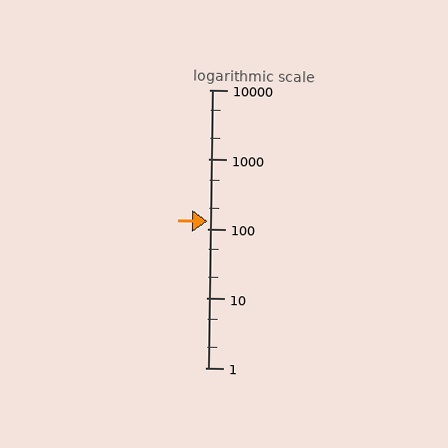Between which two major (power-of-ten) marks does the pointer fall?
The pointer is between 100 and 1000.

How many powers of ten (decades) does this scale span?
The scale spans 4 decades, from 1 to 10000.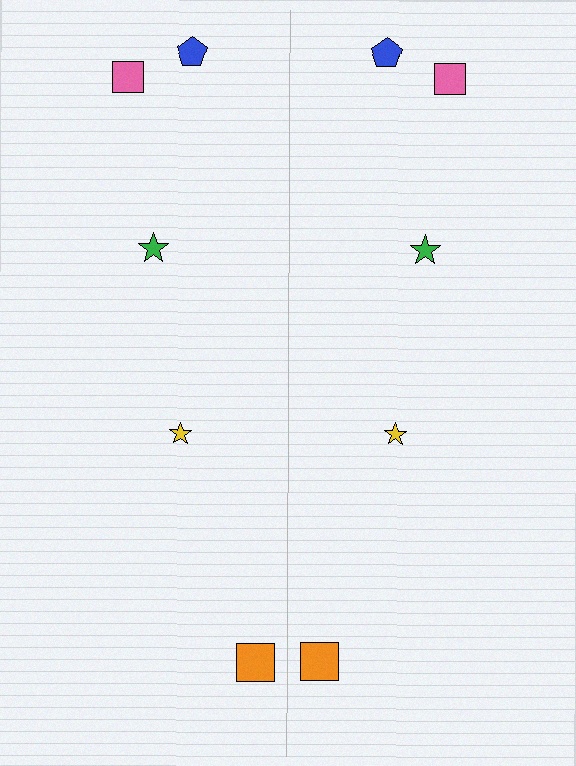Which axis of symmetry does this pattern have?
The pattern has a vertical axis of symmetry running through the center of the image.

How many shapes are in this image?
There are 10 shapes in this image.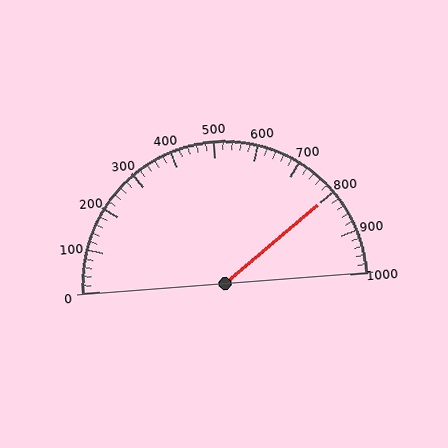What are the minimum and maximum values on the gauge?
The gauge ranges from 0 to 1000.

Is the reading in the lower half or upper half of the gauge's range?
The reading is in the upper half of the range (0 to 1000).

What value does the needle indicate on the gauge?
The needle indicates approximately 800.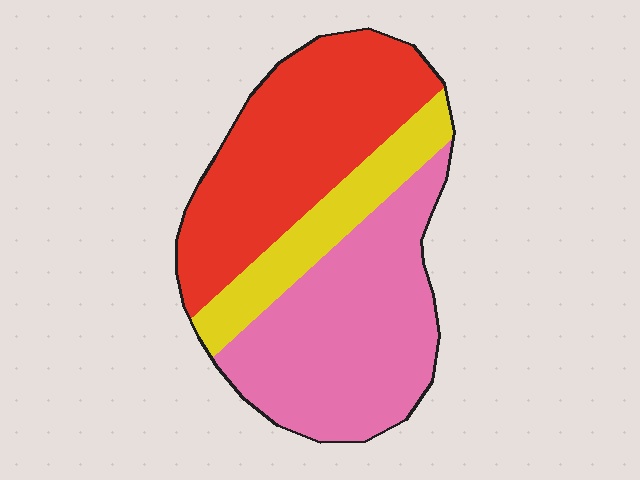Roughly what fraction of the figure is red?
Red covers roughly 40% of the figure.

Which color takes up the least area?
Yellow, at roughly 15%.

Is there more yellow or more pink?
Pink.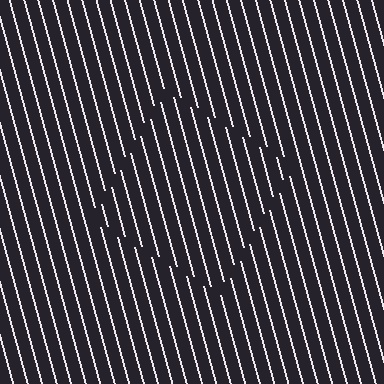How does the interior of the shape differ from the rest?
The interior of the shape contains the same grating, shifted by half a period — the contour is defined by the phase discontinuity where line-ends from the inner and outer gratings abut.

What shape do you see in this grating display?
An illusory square. The interior of the shape contains the same grating, shifted by half a period — the contour is defined by the phase discontinuity where line-ends from the inner and outer gratings abut.